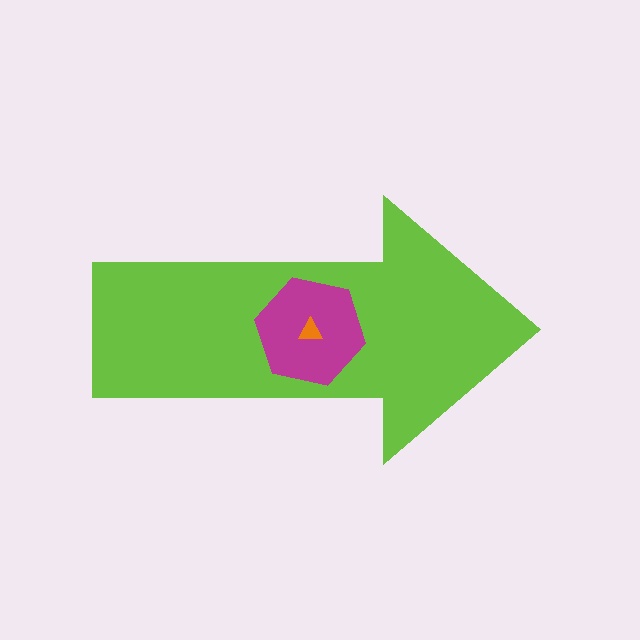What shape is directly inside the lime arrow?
The magenta hexagon.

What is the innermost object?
The orange triangle.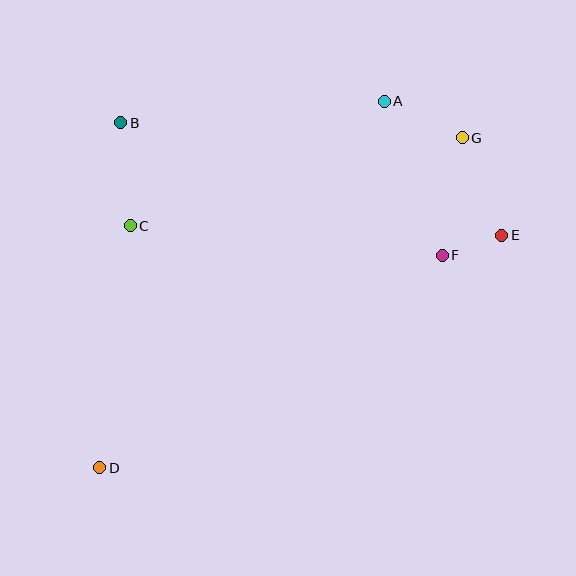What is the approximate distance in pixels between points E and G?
The distance between E and G is approximately 105 pixels.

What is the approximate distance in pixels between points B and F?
The distance between B and F is approximately 348 pixels.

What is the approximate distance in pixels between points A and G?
The distance between A and G is approximately 86 pixels.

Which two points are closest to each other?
Points E and F are closest to each other.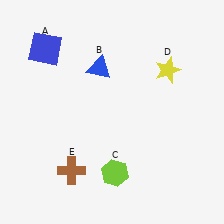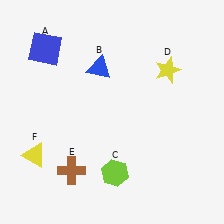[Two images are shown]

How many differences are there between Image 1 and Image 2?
There is 1 difference between the two images.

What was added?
A yellow triangle (F) was added in Image 2.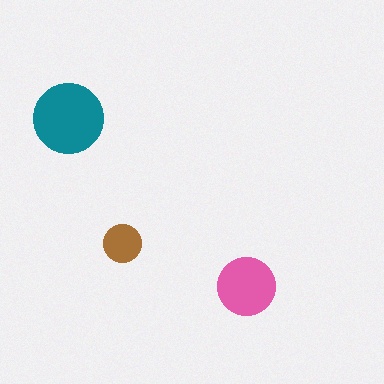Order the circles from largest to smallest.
the teal one, the pink one, the brown one.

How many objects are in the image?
There are 3 objects in the image.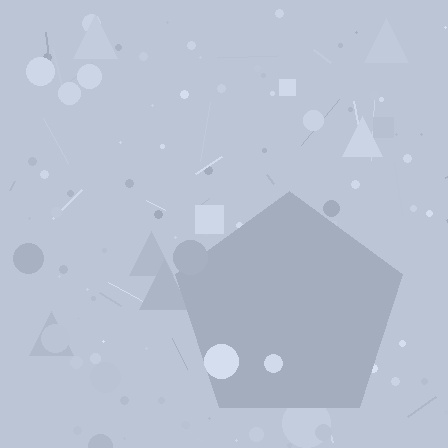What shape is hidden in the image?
A pentagon is hidden in the image.